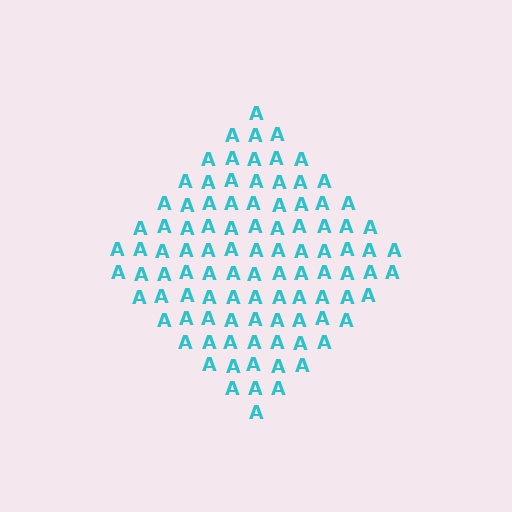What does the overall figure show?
The overall figure shows a diamond.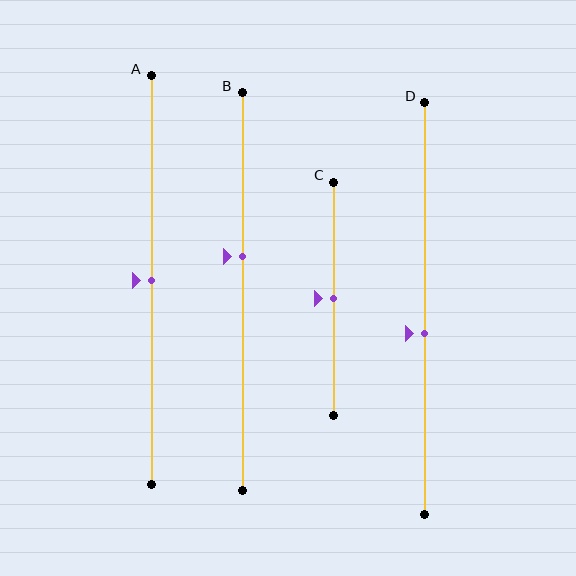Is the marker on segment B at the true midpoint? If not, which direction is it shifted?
No, the marker on segment B is shifted upward by about 9% of the segment length.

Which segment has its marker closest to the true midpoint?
Segment A has its marker closest to the true midpoint.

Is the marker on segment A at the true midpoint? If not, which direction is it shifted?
Yes, the marker on segment A is at the true midpoint.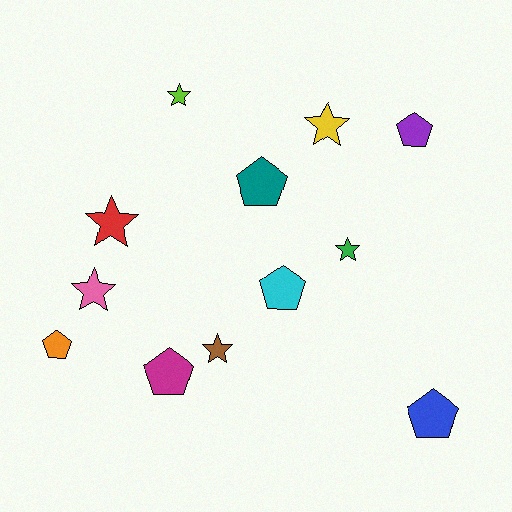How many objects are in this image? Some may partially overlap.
There are 12 objects.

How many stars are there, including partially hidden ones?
There are 6 stars.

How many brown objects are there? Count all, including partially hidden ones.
There is 1 brown object.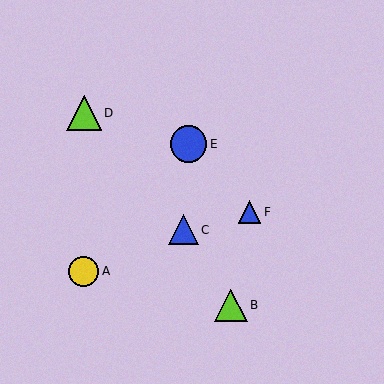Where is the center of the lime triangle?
The center of the lime triangle is at (84, 113).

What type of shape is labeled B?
Shape B is a lime triangle.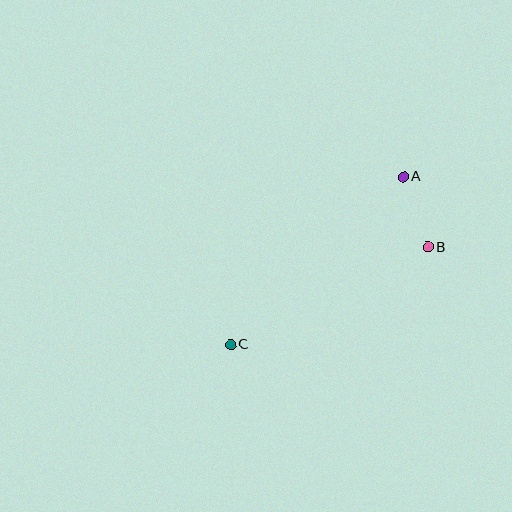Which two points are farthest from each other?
Points A and C are farthest from each other.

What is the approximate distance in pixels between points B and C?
The distance between B and C is approximately 220 pixels.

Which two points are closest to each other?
Points A and B are closest to each other.